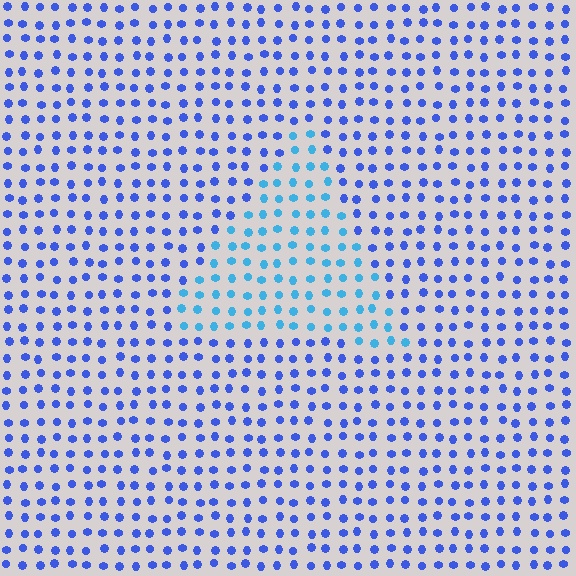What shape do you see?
I see a triangle.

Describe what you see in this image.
The image is filled with small blue elements in a uniform arrangement. A triangle-shaped region is visible where the elements are tinted to a slightly different hue, forming a subtle color boundary.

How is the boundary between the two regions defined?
The boundary is defined purely by a slight shift in hue (about 32 degrees). Spacing, size, and orientation are identical on both sides.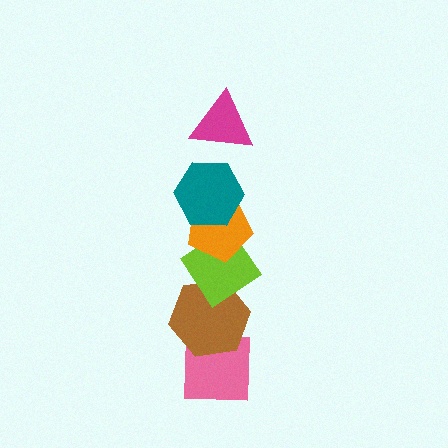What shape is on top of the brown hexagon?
The lime diamond is on top of the brown hexagon.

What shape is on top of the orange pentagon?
The teal hexagon is on top of the orange pentagon.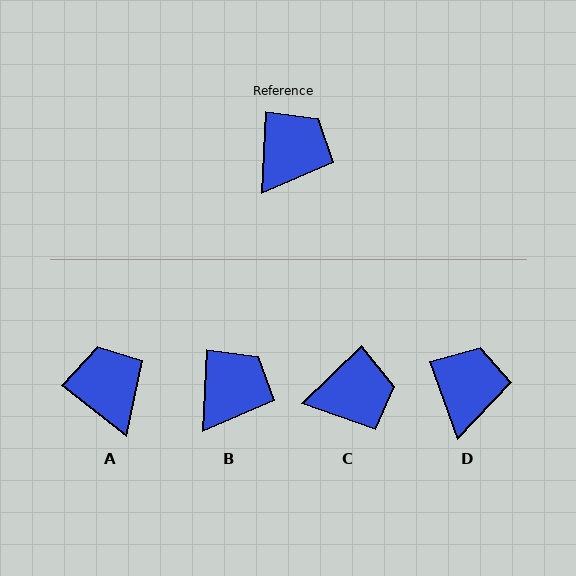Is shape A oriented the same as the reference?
No, it is off by about 55 degrees.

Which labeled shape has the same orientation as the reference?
B.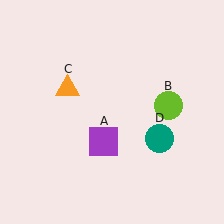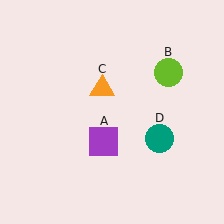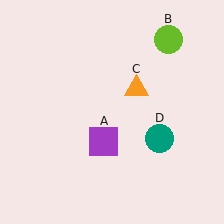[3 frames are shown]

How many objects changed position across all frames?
2 objects changed position: lime circle (object B), orange triangle (object C).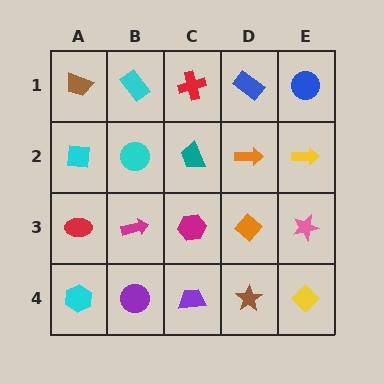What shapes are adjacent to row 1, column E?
A yellow arrow (row 2, column E), a blue rectangle (row 1, column D).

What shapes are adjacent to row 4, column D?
An orange diamond (row 3, column D), a purple trapezoid (row 4, column C), a yellow diamond (row 4, column E).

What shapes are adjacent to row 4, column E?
A pink star (row 3, column E), a brown star (row 4, column D).